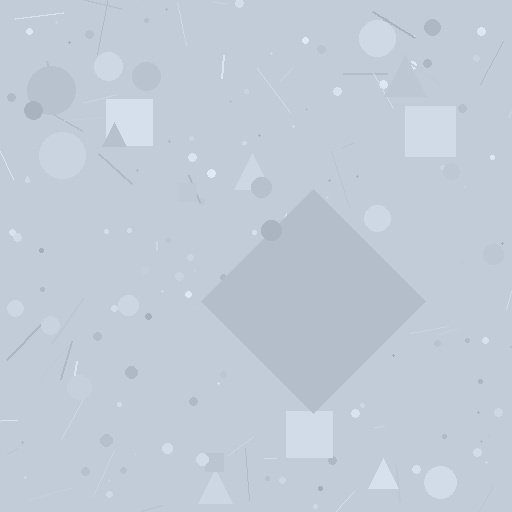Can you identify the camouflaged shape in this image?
The camouflaged shape is a diamond.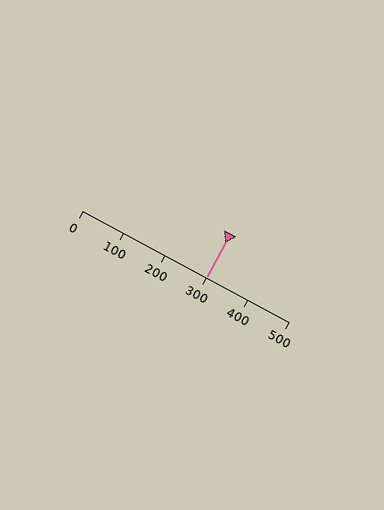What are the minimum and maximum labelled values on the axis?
The axis runs from 0 to 500.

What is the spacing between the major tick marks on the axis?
The major ticks are spaced 100 apart.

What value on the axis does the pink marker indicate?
The marker indicates approximately 300.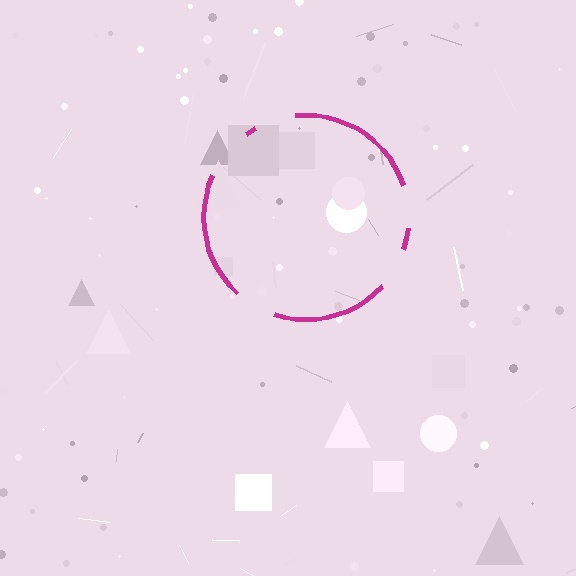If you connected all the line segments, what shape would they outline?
They would outline a circle.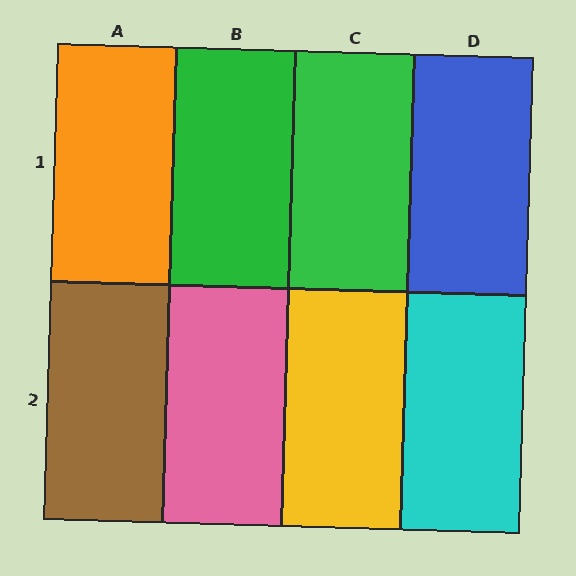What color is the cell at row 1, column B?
Green.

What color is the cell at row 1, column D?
Blue.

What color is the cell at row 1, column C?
Green.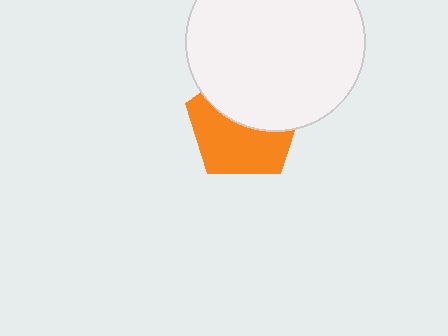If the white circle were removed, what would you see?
You would see the complete orange pentagon.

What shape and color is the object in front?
The object in front is a white circle.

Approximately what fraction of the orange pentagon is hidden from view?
Roughly 47% of the orange pentagon is hidden behind the white circle.